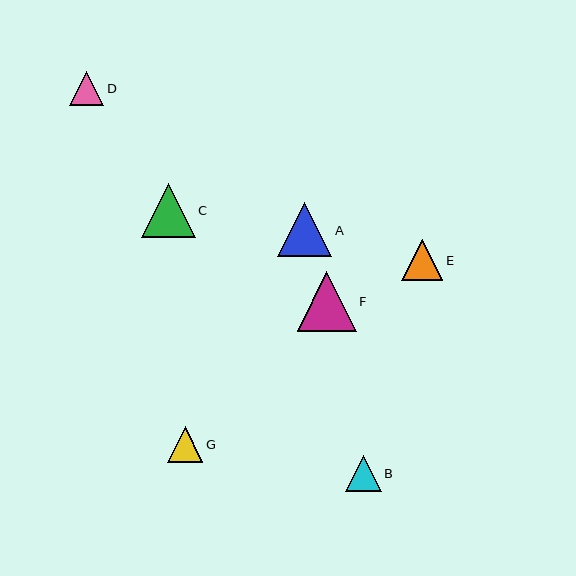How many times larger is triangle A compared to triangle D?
Triangle A is approximately 1.6 times the size of triangle D.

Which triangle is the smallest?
Triangle D is the smallest with a size of approximately 35 pixels.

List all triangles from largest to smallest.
From largest to smallest: F, C, A, E, G, B, D.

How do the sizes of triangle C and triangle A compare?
Triangle C and triangle A are approximately the same size.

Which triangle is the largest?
Triangle F is the largest with a size of approximately 59 pixels.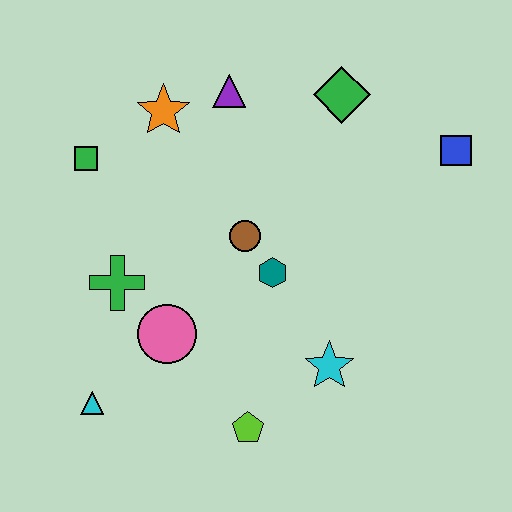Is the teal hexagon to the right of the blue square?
No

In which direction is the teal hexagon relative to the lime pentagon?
The teal hexagon is above the lime pentagon.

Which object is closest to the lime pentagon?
The cyan star is closest to the lime pentagon.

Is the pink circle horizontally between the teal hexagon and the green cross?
Yes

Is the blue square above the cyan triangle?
Yes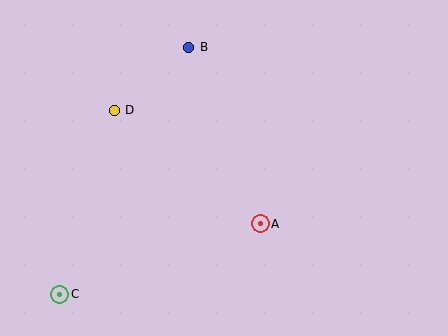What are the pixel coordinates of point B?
Point B is at (189, 47).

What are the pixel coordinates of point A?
Point A is at (260, 224).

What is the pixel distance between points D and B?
The distance between D and B is 98 pixels.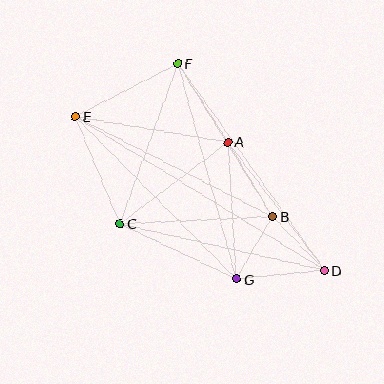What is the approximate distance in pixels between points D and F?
The distance between D and F is approximately 254 pixels.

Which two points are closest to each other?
Points B and G are closest to each other.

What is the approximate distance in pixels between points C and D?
The distance between C and D is approximately 210 pixels.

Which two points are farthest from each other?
Points D and E are farthest from each other.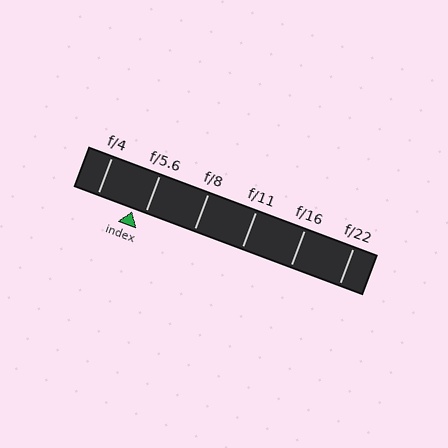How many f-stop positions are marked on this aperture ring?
There are 6 f-stop positions marked.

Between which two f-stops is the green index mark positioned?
The index mark is between f/4 and f/5.6.